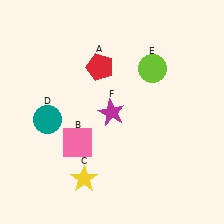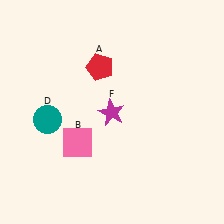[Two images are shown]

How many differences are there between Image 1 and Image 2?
There are 2 differences between the two images.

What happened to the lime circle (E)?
The lime circle (E) was removed in Image 2. It was in the top-right area of Image 1.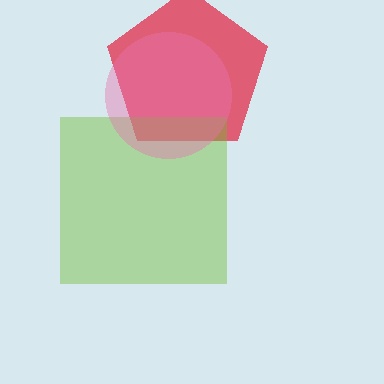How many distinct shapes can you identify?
There are 3 distinct shapes: a red pentagon, a lime square, a pink circle.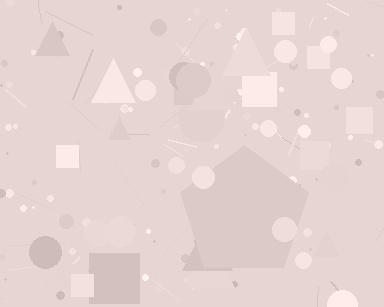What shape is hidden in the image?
A pentagon is hidden in the image.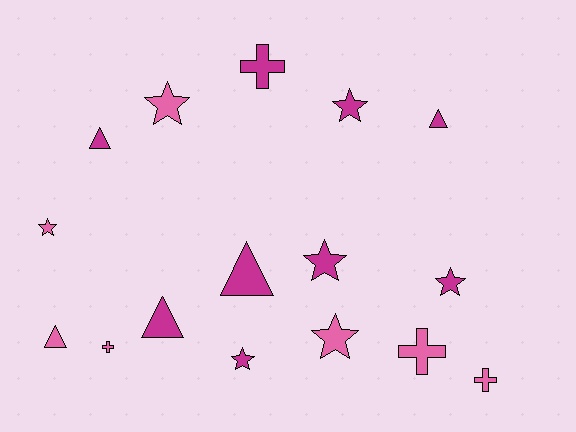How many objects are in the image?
There are 16 objects.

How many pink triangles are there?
There is 1 pink triangle.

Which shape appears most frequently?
Star, with 7 objects.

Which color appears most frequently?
Magenta, with 9 objects.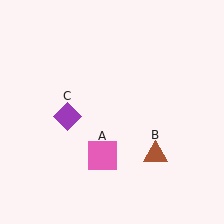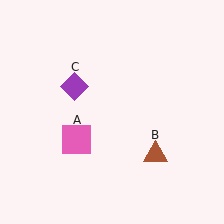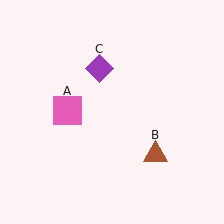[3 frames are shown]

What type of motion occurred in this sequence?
The pink square (object A), purple diamond (object C) rotated clockwise around the center of the scene.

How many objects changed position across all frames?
2 objects changed position: pink square (object A), purple diamond (object C).